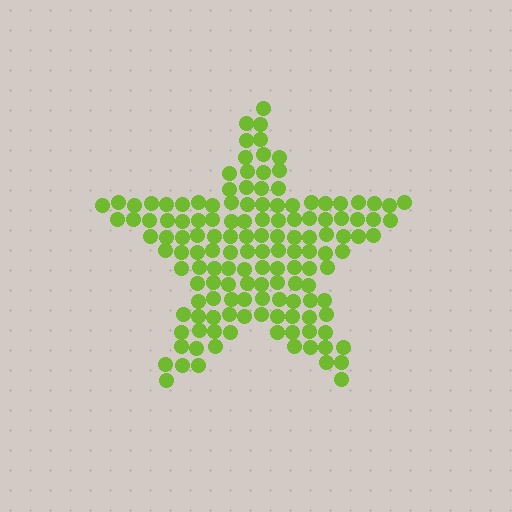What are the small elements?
The small elements are circles.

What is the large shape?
The large shape is a star.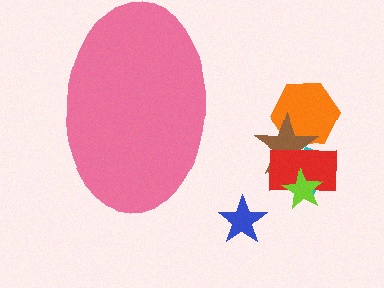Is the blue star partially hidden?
No, the blue star is fully visible.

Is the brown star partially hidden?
No, the brown star is fully visible.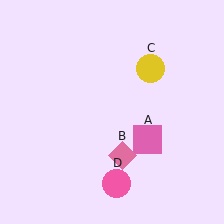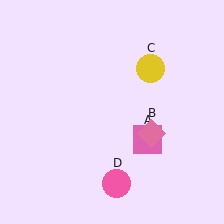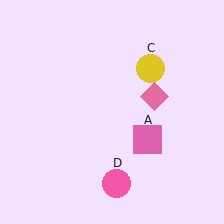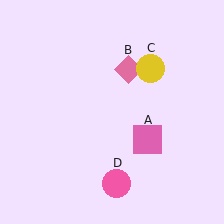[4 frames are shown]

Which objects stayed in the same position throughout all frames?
Pink square (object A) and yellow circle (object C) and pink circle (object D) remained stationary.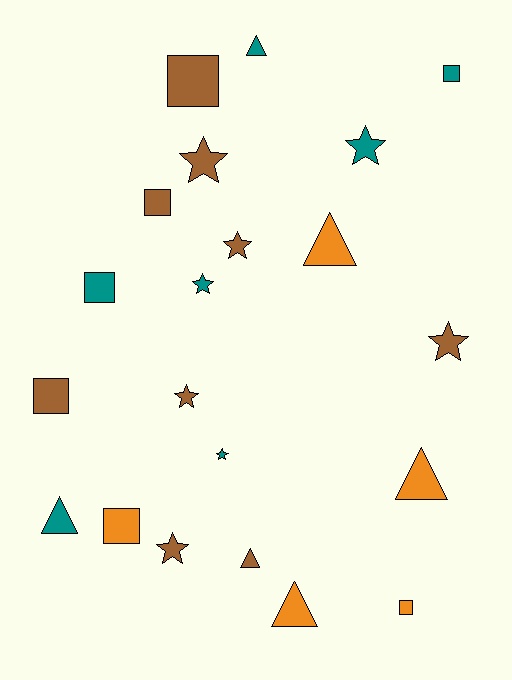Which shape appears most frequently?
Star, with 8 objects.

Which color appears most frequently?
Brown, with 9 objects.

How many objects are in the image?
There are 21 objects.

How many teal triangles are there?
There are 2 teal triangles.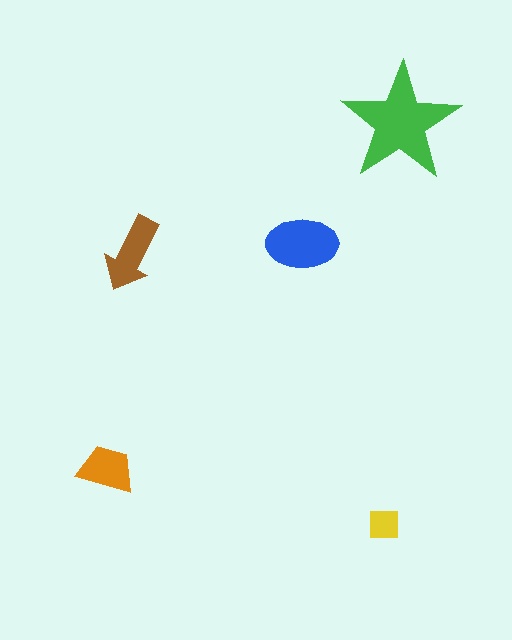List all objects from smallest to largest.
The yellow square, the orange trapezoid, the brown arrow, the blue ellipse, the green star.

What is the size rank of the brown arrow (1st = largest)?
3rd.